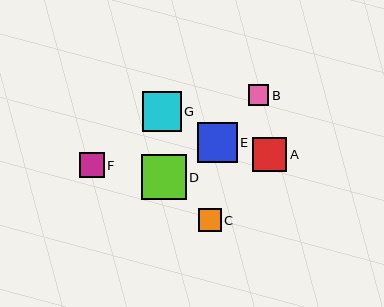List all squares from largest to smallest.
From largest to smallest: D, E, G, A, F, C, B.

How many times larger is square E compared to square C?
Square E is approximately 1.8 times the size of square C.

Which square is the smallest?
Square B is the smallest with a size of approximately 21 pixels.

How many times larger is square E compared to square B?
Square E is approximately 1.9 times the size of square B.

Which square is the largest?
Square D is the largest with a size of approximately 45 pixels.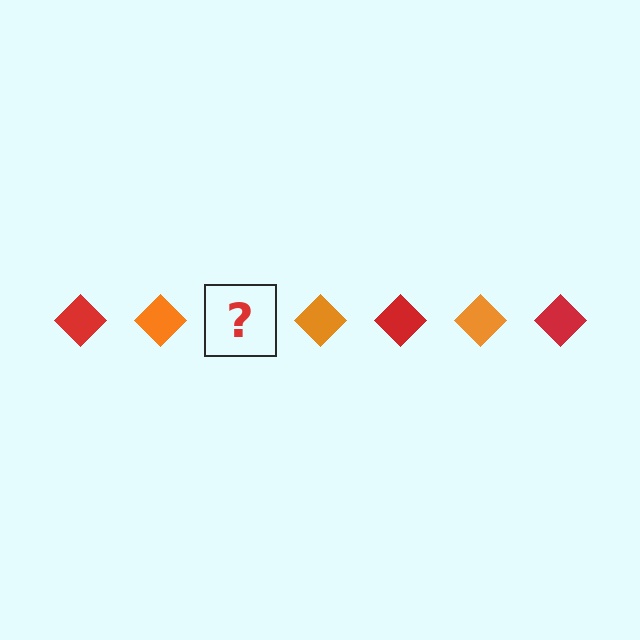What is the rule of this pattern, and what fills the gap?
The rule is that the pattern cycles through red, orange diamonds. The gap should be filled with a red diamond.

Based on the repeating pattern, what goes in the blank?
The blank should be a red diamond.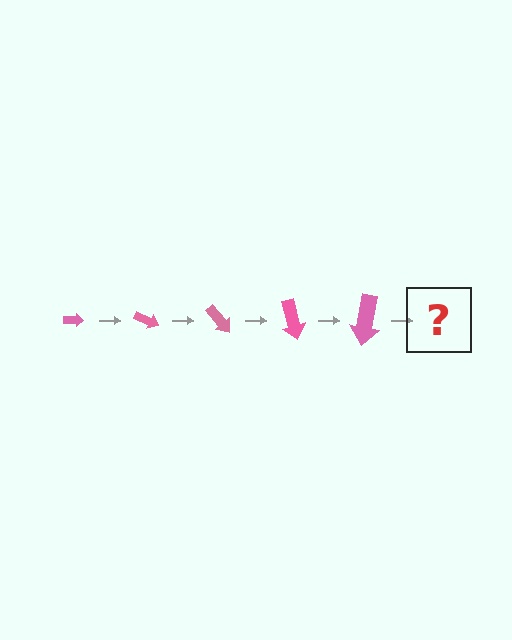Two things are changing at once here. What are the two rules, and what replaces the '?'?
The two rules are that the arrow grows larger each step and it rotates 25 degrees each step. The '?' should be an arrow, larger than the previous one and rotated 125 degrees from the start.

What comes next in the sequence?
The next element should be an arrow, larger than the previous one and rotated 125 degrees from the start.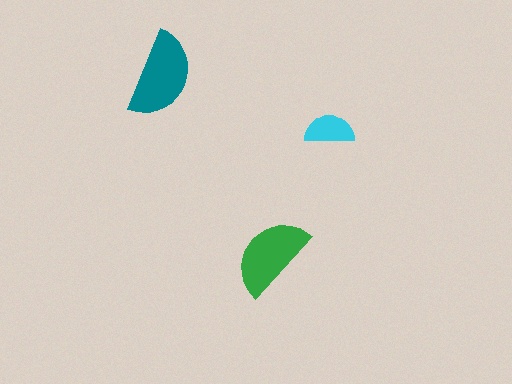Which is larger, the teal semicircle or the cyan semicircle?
The teal one.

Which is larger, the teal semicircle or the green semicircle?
The teal one.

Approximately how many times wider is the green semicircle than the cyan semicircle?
About 1.5 times wider.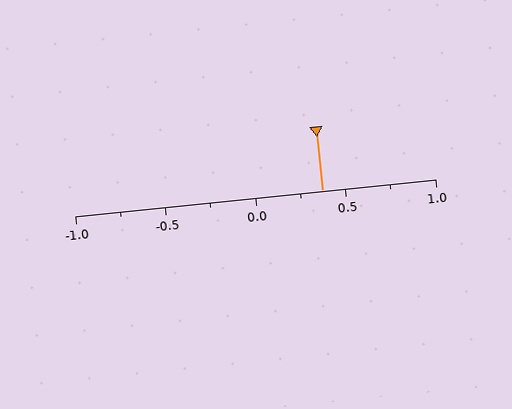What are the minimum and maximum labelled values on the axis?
The axis runs from -1.0 to 1.0.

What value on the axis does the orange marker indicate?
The marker indicates approximately 0.38.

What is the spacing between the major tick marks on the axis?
The major ticks are spaced 0.5 apart.